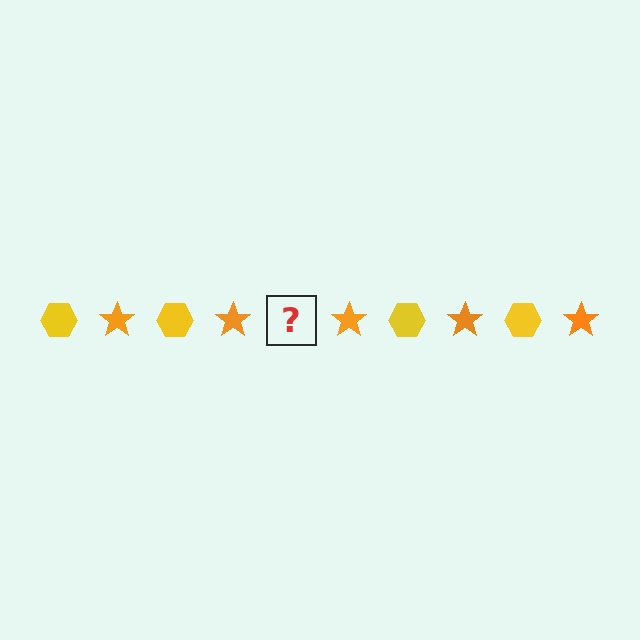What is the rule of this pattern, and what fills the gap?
The rule is that the pattern alternates between yellow hexagon and orange star. The gap should be filled with a yellow hexagon.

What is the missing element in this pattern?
The missing element is a yellow hexagon.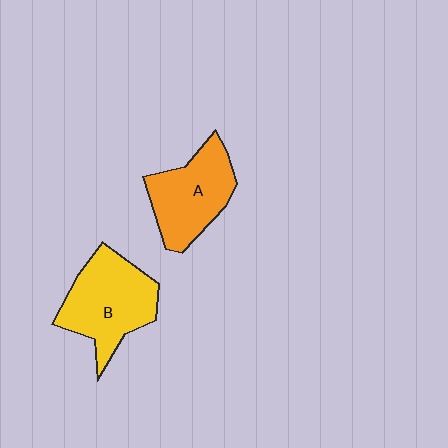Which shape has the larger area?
Shape B (yellow).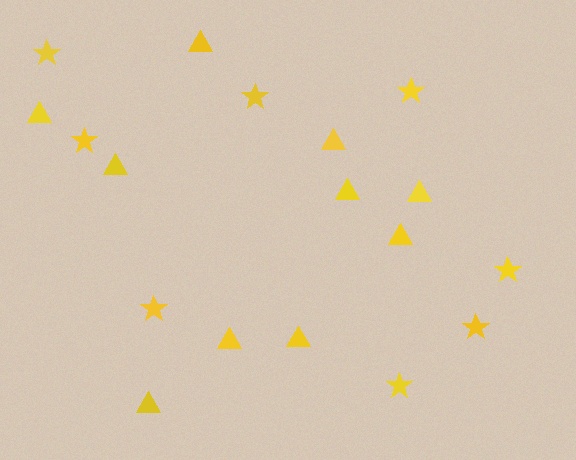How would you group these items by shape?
There are 2 groups: one group of stars (8) and one group of triangles (10).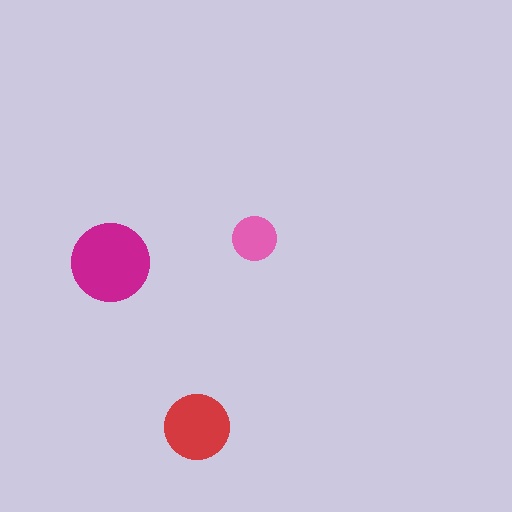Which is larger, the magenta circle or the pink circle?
The magenta one.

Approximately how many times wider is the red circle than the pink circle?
About 1.5 times wider.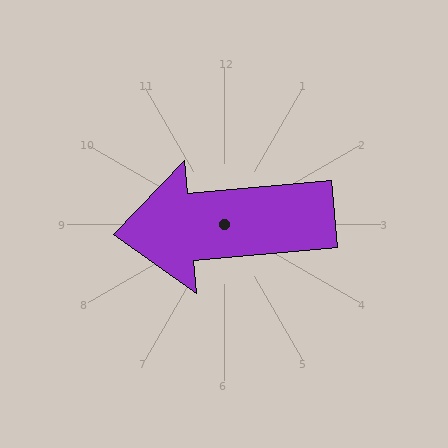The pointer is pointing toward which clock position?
Roughly 9 o'clock.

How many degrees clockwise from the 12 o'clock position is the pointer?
Approximately 265 degrees.